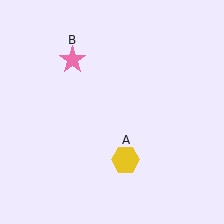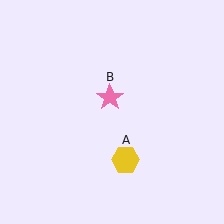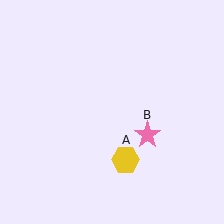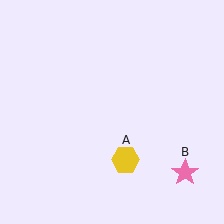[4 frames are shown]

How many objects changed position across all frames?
1 object changed position: pink star (object B).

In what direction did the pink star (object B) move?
The pink star (object B) moved down and to the right.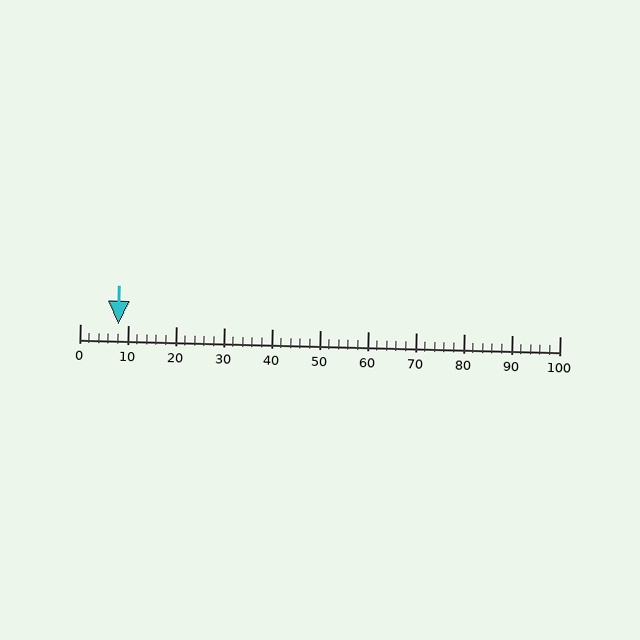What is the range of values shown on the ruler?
The ruler shows values from 0 to 100.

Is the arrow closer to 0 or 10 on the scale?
The arrow is closer to 10.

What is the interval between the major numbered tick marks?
The major tick marks are spaced 10 units apart.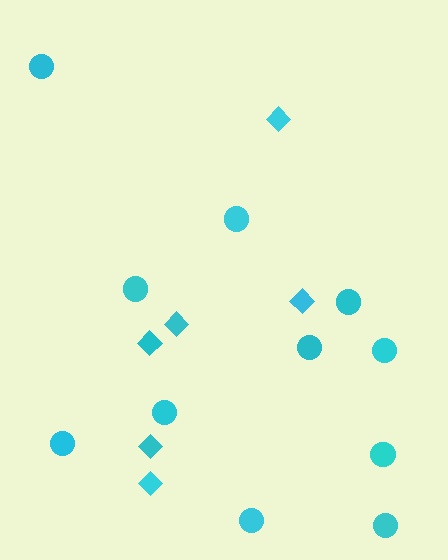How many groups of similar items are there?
There are 2 groups: one group of diamonds (6) and one group of circles (11).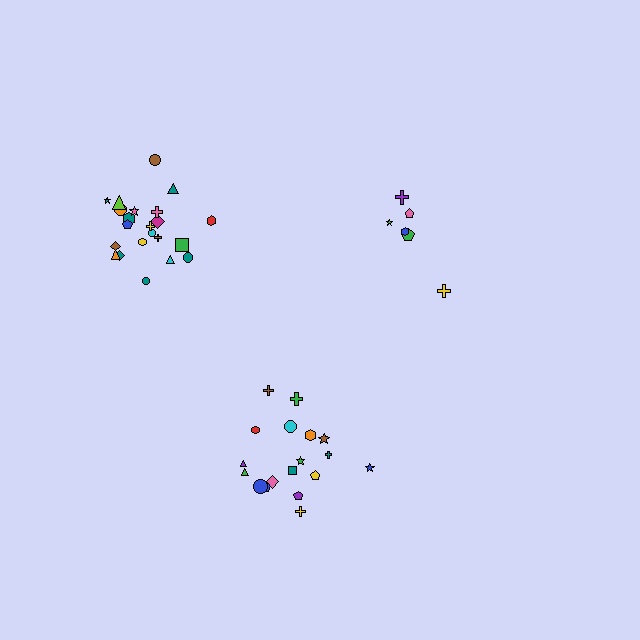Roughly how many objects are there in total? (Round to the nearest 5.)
Roughly 45 objects in total.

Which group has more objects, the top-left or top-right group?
The top-left group.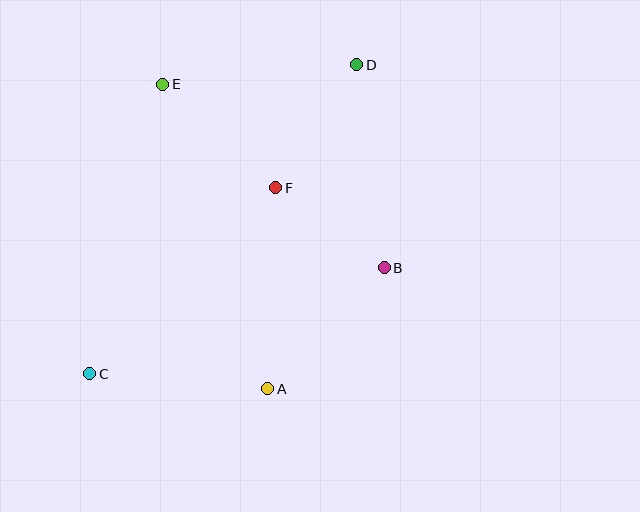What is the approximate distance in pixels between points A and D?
The distance between A and D is approximately 336 pixels.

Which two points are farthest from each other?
Points C and D are farthest from each other.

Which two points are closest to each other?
Points B and F are closest to each other.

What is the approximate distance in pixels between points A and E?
The distance between A and E is approximately 322 pixels.